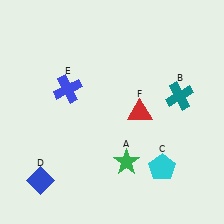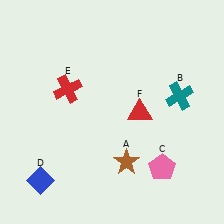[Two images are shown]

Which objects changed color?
A changed from green to brown. C changed from cyan to pink. E changed from blue to red.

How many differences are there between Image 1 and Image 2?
There are 3 differences between the two images.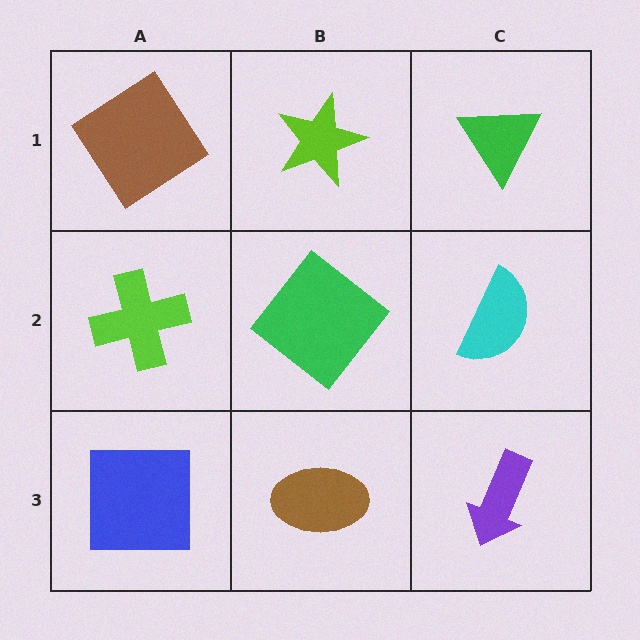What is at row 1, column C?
A green triangle.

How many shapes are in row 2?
3 shapes.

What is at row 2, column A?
A lime cross.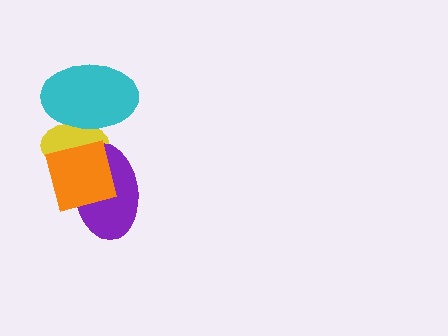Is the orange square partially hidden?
No, no other shape covers it.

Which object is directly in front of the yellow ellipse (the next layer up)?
The cyan ellipse is directly in front of the yellow ellipse.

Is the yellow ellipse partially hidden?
Yes, it is partially covered by another shape.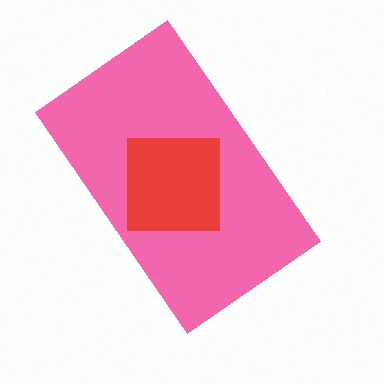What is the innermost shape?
The red square.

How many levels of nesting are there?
2.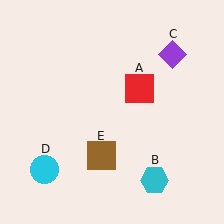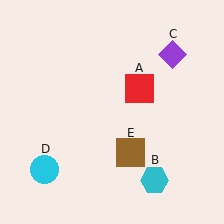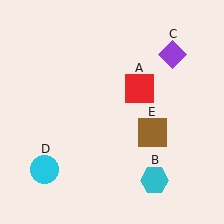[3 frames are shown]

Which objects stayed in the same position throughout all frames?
Red square (object A) and cyan hexagon (object B) and purple diamond (object C) and cyan circle (object D) remained stationary.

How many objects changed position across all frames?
1 object changed position: brown square (object E).